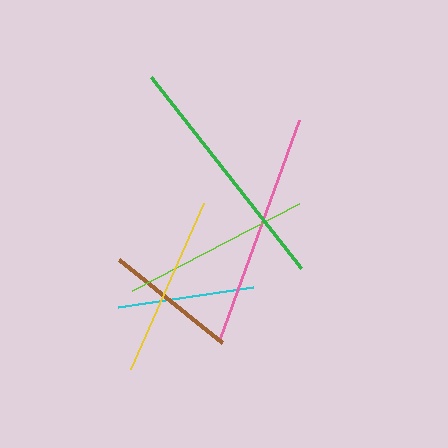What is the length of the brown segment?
The brown segment is approximately 133 pixels long.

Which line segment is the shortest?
The brown line is the shortest at approximately 133 pixels.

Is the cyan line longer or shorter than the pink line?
The pink line is longer than the cyan line.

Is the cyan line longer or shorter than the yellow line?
The yellow line is longer than the cyan line.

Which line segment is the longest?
The green line is the longest at approximately 244 pixels.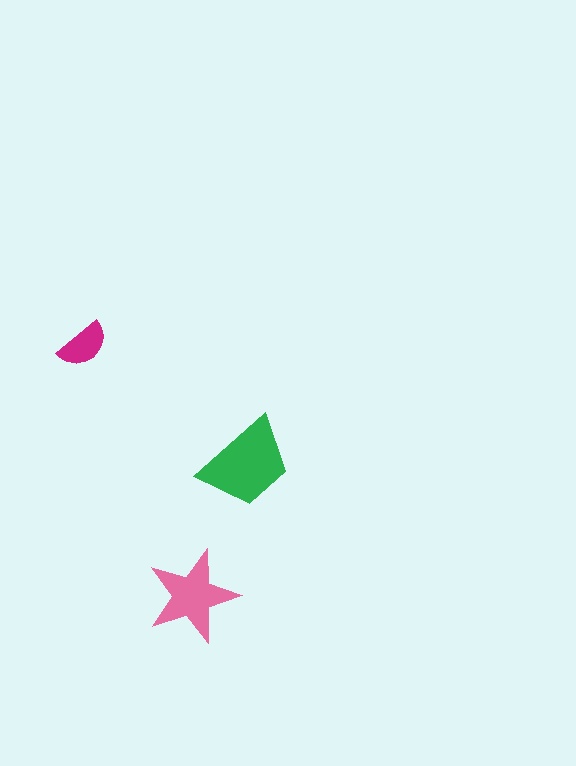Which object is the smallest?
The magenta semicircle.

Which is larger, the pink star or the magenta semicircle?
The pink star.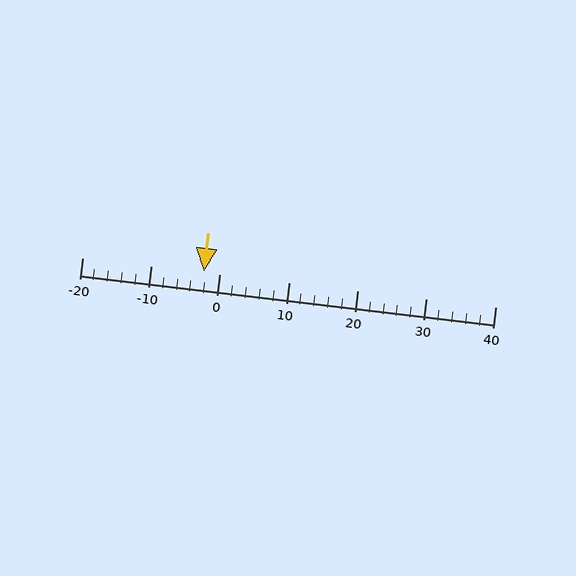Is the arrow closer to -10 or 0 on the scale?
The arrow is closer to 0.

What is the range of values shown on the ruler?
The ruler shows values from -20 to 40.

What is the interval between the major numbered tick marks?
The major tick marks are spaced 10 units apart.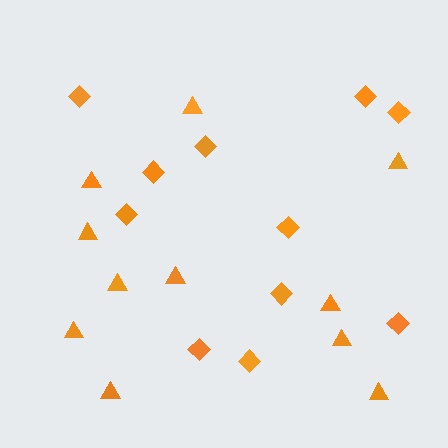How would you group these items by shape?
There are 2 groups: one group of diamonds (11) and one group of triangles (11).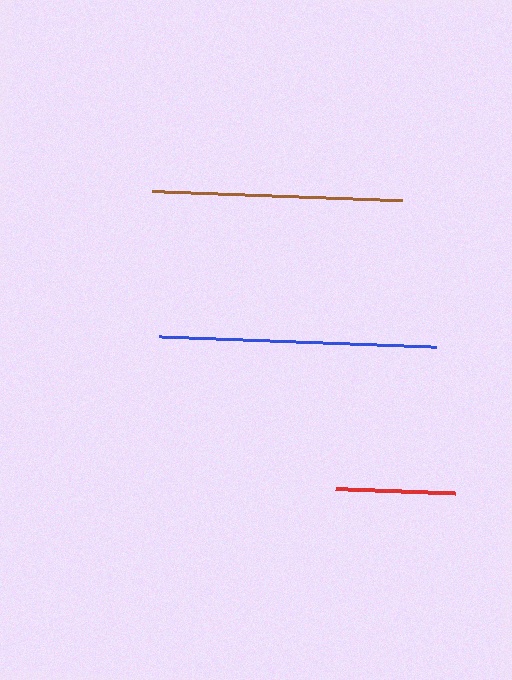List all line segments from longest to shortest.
From longest to shortest: blue, brown, red.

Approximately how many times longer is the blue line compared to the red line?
The blue line is approximately 2.3 times the length of the red line.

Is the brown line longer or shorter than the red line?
The brown line is longer than the red line.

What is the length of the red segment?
The red segment is approximately 120 pixels long.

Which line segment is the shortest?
The red line is the shortest at approximately 120 pixels.